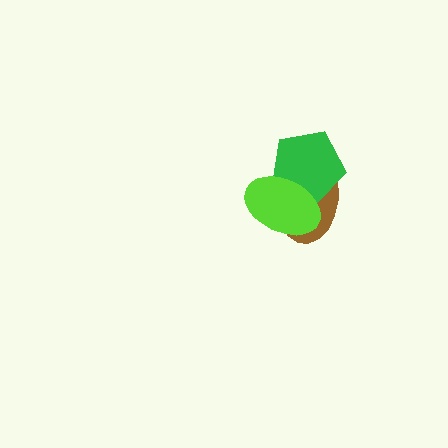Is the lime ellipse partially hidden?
No, no other shape covers it.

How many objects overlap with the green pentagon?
2 objects overlap with the green pentagon.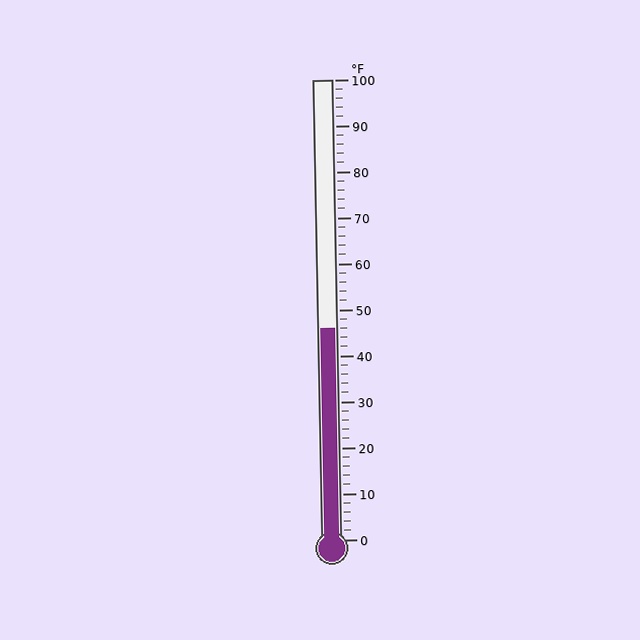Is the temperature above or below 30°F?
The temperature is above 30°F.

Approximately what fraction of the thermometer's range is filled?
The thermometer is filled to approximately 45% of its range.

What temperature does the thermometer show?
The thermometer shows approximately 46°F.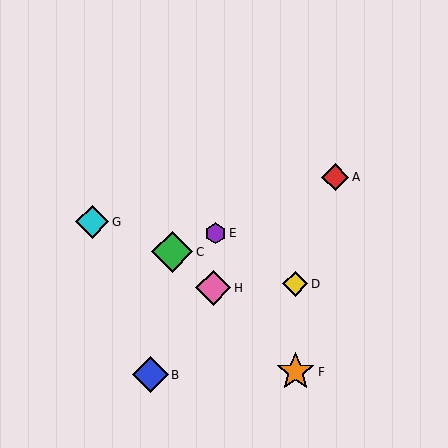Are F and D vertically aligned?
Yes, both are at x≈295.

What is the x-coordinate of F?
Object F is at x≈295.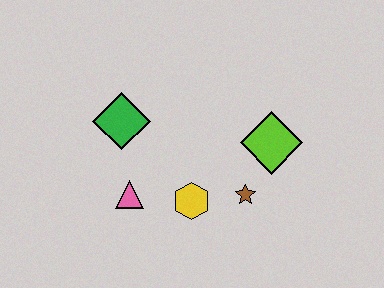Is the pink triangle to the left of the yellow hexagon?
Yes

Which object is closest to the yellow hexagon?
The brown star is closest to the yellow hexagon.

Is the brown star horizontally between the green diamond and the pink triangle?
No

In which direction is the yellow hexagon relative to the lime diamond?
The yellow hexagon is to the left of the lime diamond.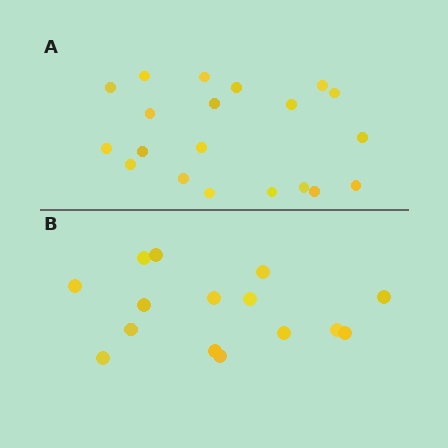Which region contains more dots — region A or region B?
Region A (the top region) has more dots.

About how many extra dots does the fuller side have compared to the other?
Region A has about 5 more dots than region B.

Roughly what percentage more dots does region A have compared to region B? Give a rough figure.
About 35% more.